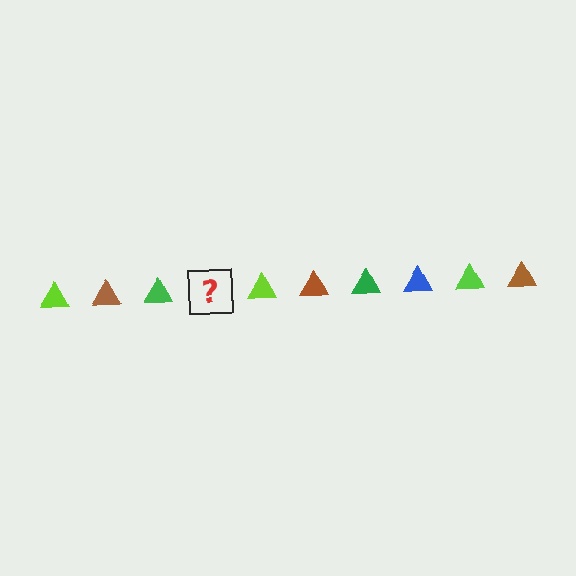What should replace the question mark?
The question mark should be replaced with a blue triangle.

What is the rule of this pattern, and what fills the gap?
The rule is that the pattern cycles through lime, brown, green, blue triangles. The gap should be filled with a blue triangle.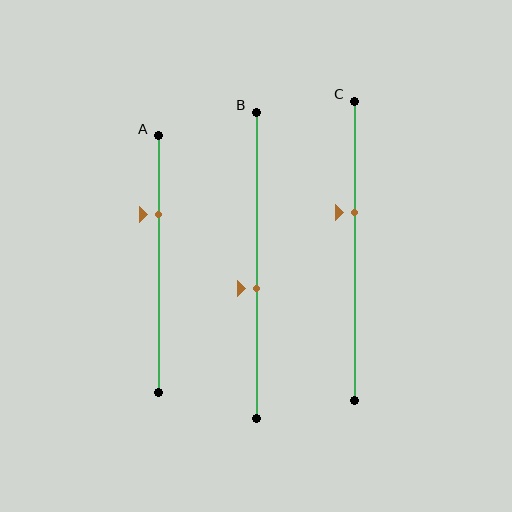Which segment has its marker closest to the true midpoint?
Segment B has its marker closest to the true midpoint.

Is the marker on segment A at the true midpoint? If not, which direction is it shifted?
No, the marker on segment A is shifted upward by about 19% of the segment length.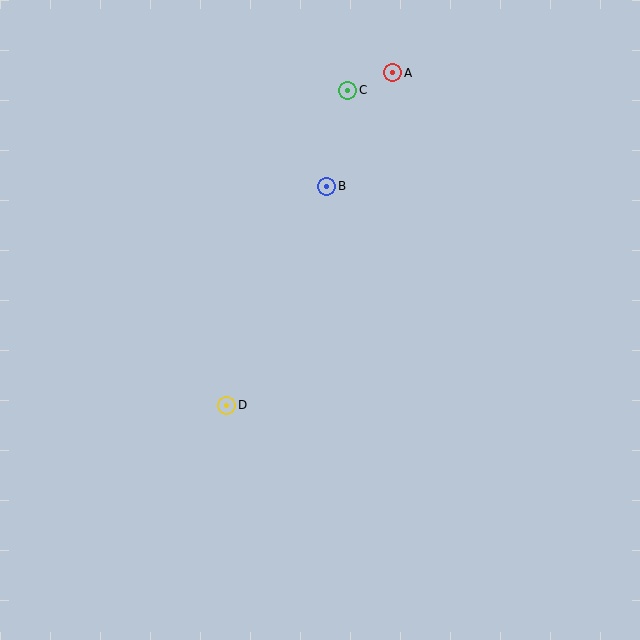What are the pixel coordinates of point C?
Point C is at (348, 90).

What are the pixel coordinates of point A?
Point A is at (393, 73).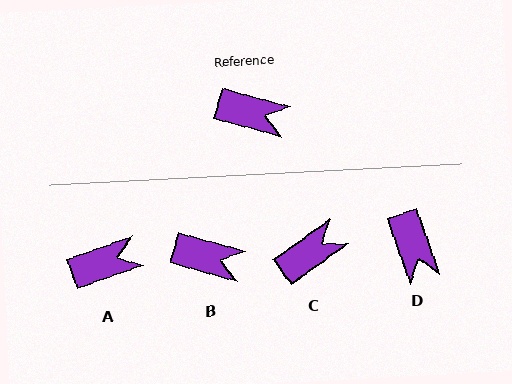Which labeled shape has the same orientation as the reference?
B.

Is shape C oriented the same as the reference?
No, it is off by about 51 degrees.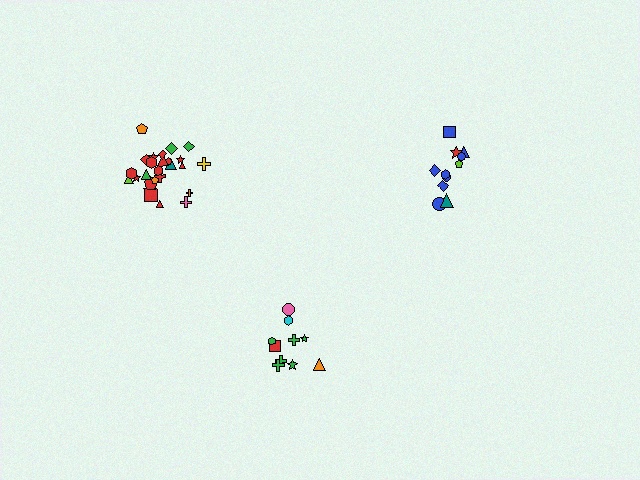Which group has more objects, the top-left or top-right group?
The top-left group.